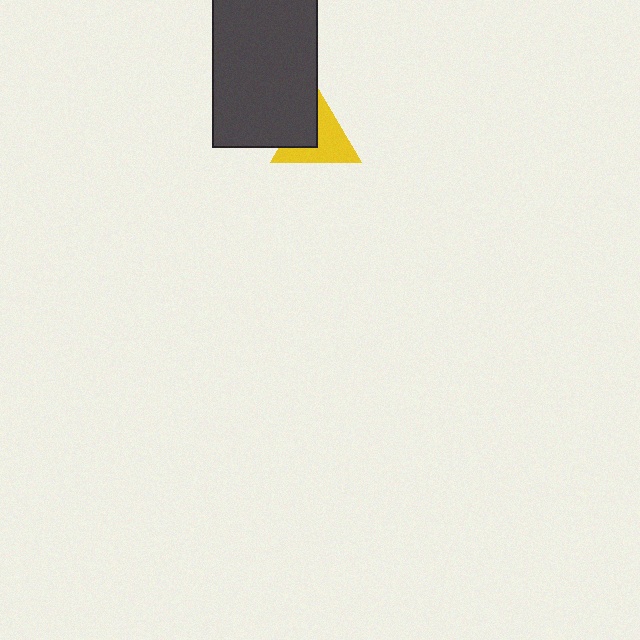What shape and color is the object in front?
The object in front is a dark gray rectangle.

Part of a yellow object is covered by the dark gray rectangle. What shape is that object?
It is a triangle.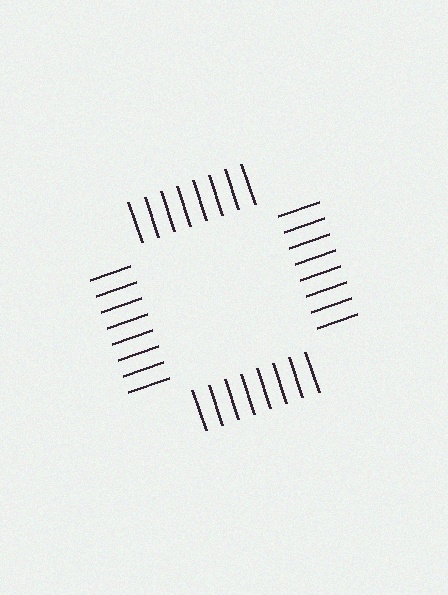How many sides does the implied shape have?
4 sides — the line-ends trace a square.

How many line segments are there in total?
32 — 8 along each of the 4 edges.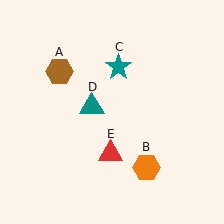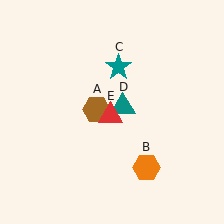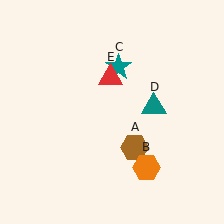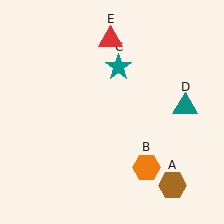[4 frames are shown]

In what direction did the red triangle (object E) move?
The red triangle (object E) moved up.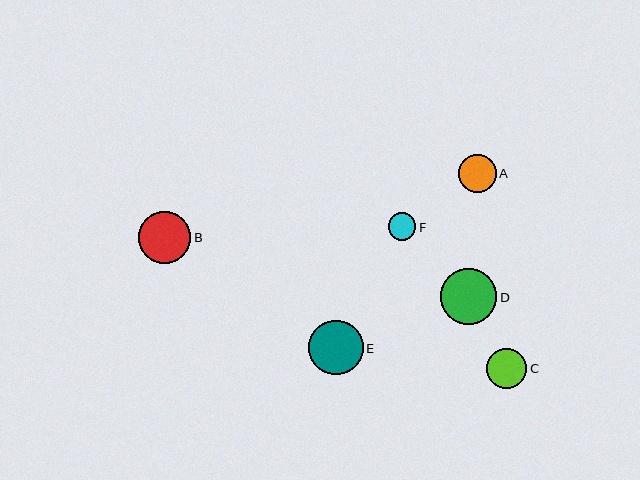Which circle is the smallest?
Circle F is the smallest with a size of approximately 27 pixels.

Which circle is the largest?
Circle D is the largest with a size of approximately 56 pixels.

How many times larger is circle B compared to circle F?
Circle B is approximately 1.9 times the size of circle F.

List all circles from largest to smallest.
From largest to smallest: D, E, B, C, A, F.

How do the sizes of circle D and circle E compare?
Circle D and circle E are approximately the same size.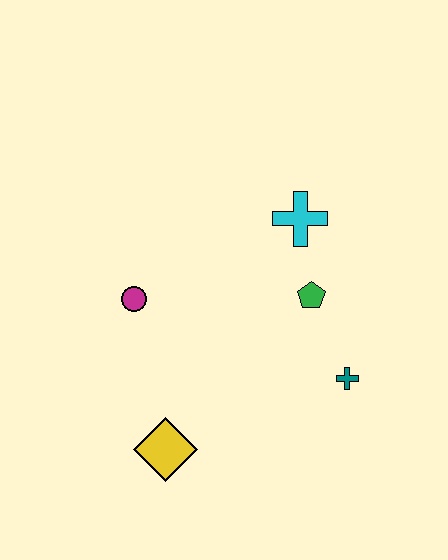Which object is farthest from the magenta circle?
The teal cross is farthest from the magenta circle.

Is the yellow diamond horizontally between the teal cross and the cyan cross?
No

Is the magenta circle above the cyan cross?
No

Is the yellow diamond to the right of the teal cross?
No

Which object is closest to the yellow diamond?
The magenta circle is closest to the yellow diamond.